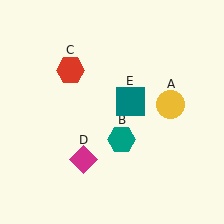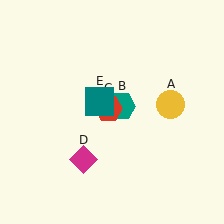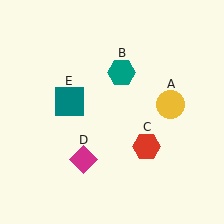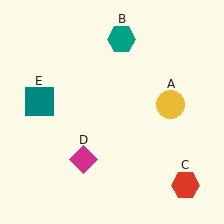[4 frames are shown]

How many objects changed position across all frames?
3 objects changed position: teal hexagon (object B), red hexagon (object C), teal square (object E).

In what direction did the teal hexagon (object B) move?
The teal hexagon (object B) moved up.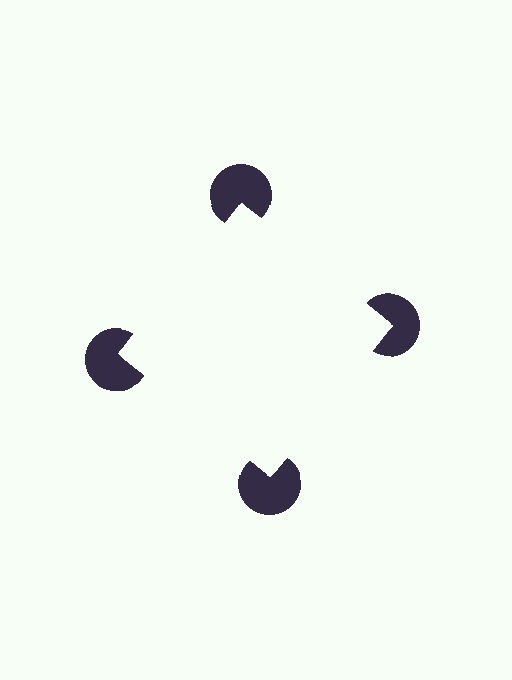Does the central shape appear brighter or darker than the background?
It typically appears slightly brighter than the background, even though no actual brightness change is drawn.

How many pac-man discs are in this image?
There are 4 — one at each vertex of the illusory square.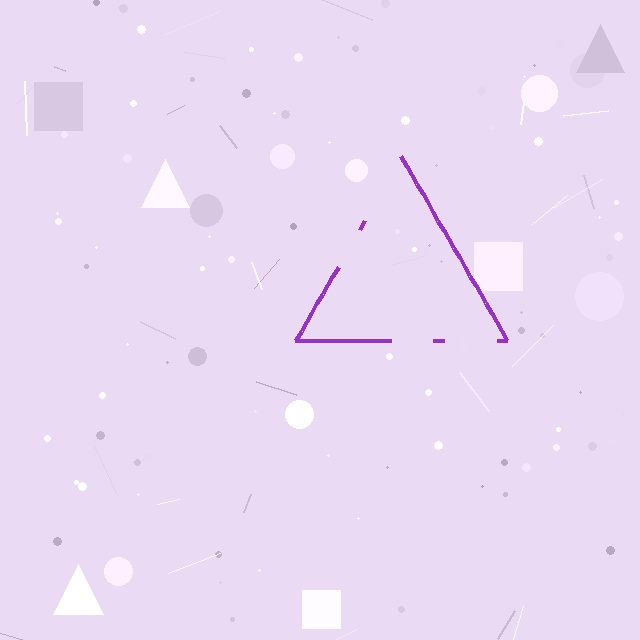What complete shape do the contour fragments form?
The contour fragments form a triangle.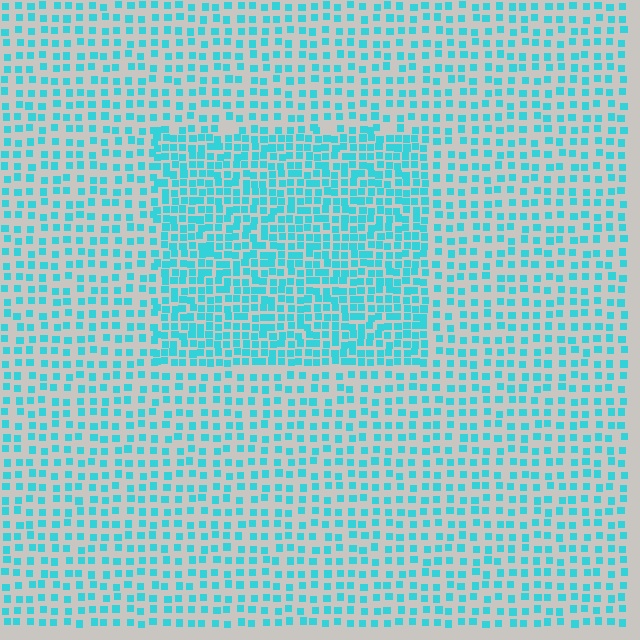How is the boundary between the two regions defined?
The boundary is defined by a change in element density (approximately 1.9x ratio). All elements are the same color, size, and shape.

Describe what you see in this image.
The image contains small cyan elements arranged at two different densities. A rectangle-shaped region is visible where the elements are more densely packed than the surrounding area.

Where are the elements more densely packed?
The elements are more densely packed inside the rectangle boundary.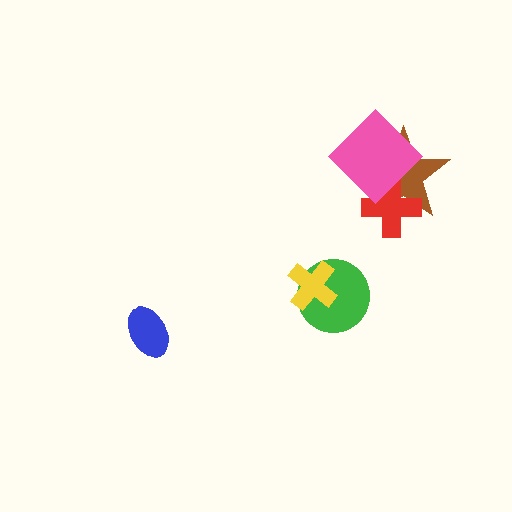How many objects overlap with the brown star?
2 objects overlap with the brown star.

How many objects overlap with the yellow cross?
1 object overlaps with the yellow cross.